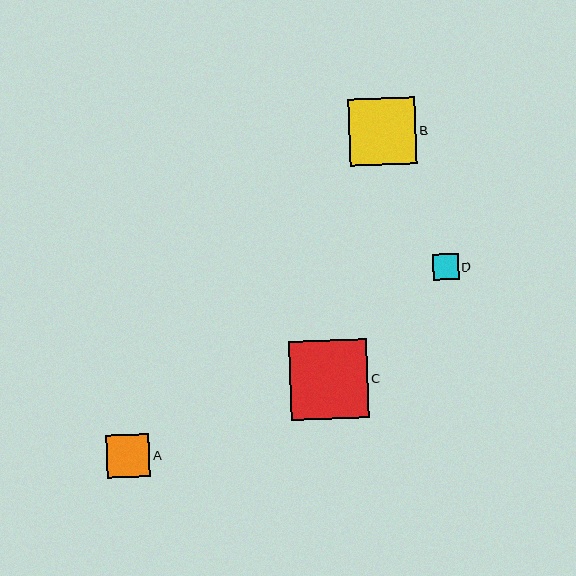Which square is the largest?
Square C is the largest with a size of approximately 79 pixels.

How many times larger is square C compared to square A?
Square C is approximately 1.8 times the size of square A.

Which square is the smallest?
Square D is the smallest with a size of approximately 26 pixels.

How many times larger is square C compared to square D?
Square C is approximately 3.0 times the size of square D.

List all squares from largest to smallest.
From largest to smallest: C, B, A, D.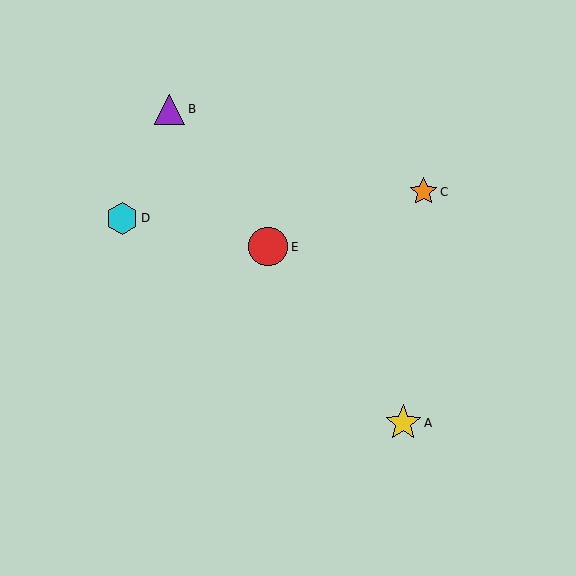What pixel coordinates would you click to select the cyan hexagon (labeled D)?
Click at (122, 218) to select the cyan hexagon D.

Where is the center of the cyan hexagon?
The center of the cyan hexagon is at (122, 218).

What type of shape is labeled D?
Shape D is a cyan hexagon.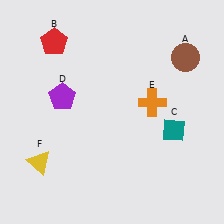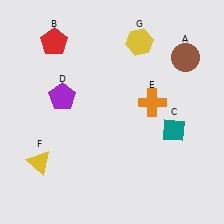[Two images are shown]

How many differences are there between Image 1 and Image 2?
There is 1 difference between the two images.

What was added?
A yellow hexagon (G) was added in Image 2.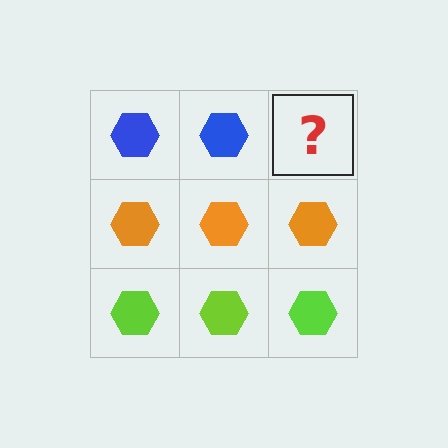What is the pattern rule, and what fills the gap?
The rule is that each row has a consistent color. The gap should be filled with a blue hexagon.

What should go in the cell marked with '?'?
The missing cell should contain a blue hexagon.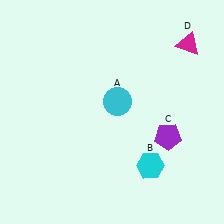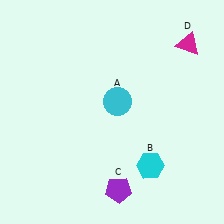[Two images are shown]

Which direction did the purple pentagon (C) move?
The purple pentagon (C) moved down.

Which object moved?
The purple pentagon (C) moved down.